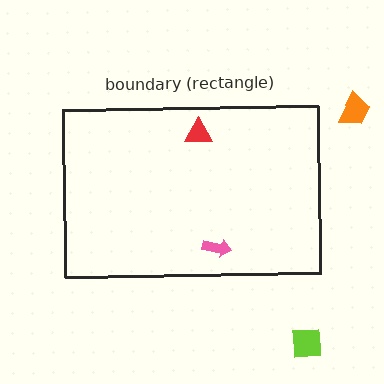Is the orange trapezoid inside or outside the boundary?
Outside.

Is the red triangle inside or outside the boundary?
Inside.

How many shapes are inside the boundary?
2 inside, 2 outside.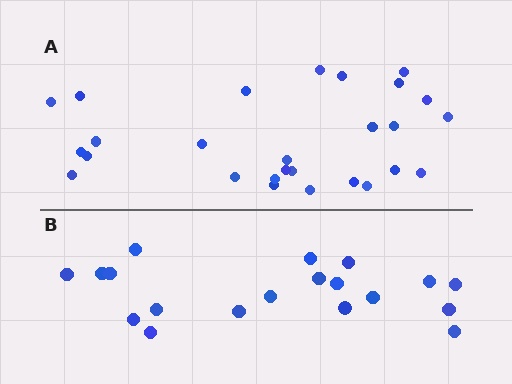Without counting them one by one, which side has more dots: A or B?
Region A (the top region) has more dots.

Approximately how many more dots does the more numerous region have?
Region A has roughly 8 or so more dots than region B.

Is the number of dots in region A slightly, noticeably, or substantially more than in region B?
Region A has noticeably more, but not dramatically so. The ratio is roughly 1.4 to 1.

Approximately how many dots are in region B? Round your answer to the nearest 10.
About 20 dots. (The exact count is 19, which rounds to 20.)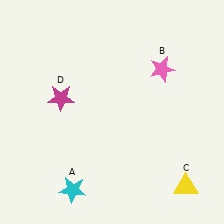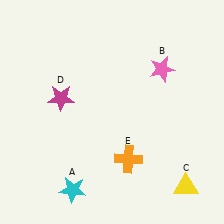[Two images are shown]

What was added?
An orange cross (E) was added in Image 2.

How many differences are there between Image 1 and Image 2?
There is 1 difference between the two images.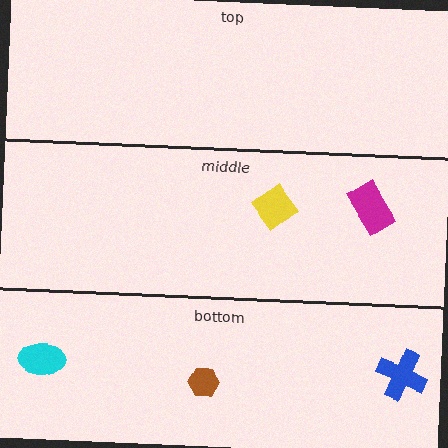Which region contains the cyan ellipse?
The bottom region.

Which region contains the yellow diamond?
The middle region.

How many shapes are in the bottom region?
3.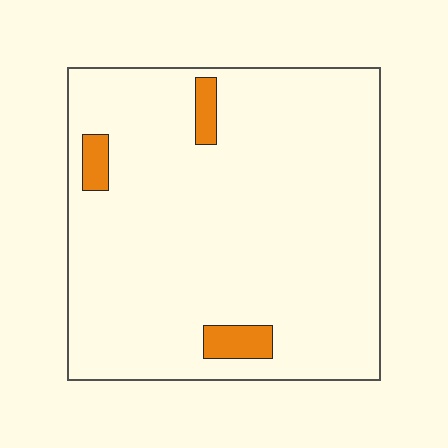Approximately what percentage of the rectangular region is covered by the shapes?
Approximately 5%.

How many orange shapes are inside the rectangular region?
3.